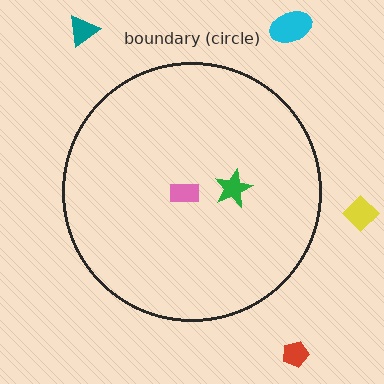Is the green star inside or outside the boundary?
Inside.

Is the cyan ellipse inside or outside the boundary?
Outside.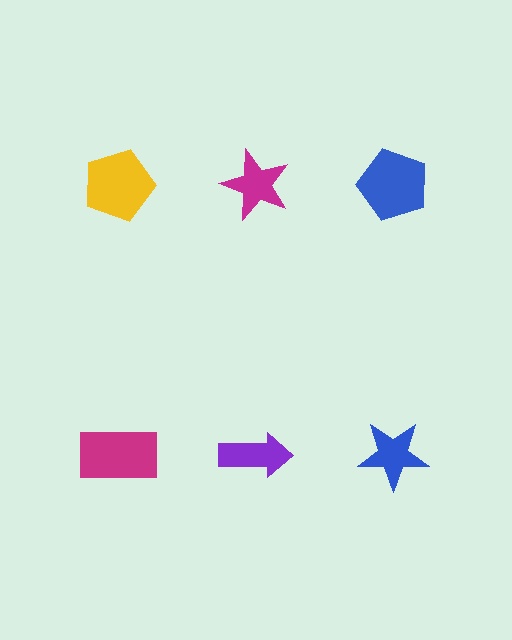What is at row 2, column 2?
A purple arrow.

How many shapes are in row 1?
3 shapes.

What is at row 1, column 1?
A yellow pentagon.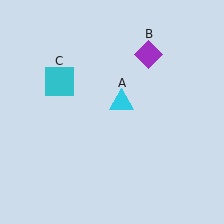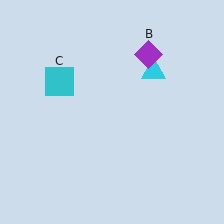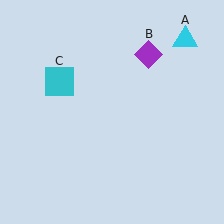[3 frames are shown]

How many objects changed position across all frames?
1 object changed position: cyan triangle (object A).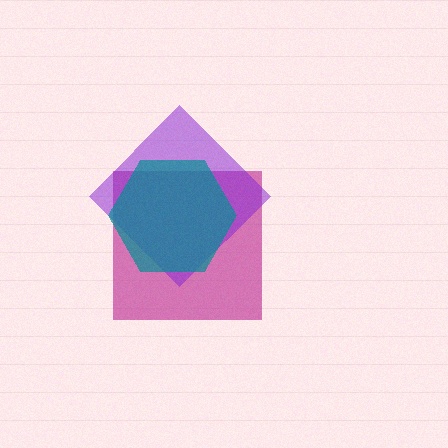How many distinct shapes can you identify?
There are 3 distinct shapes: a magenta square, a purple diamond, a teal hexagon.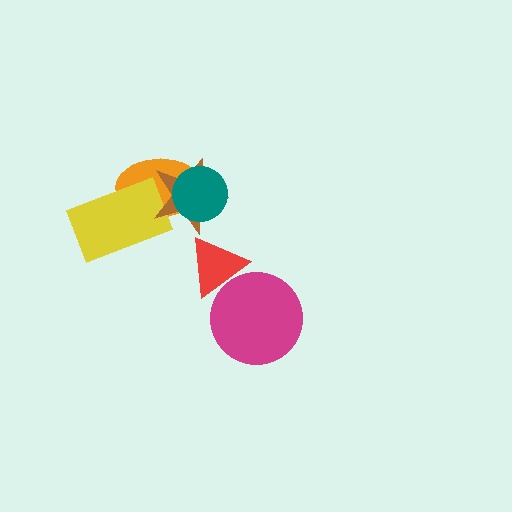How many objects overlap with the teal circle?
2 objects overlap with the teal circle.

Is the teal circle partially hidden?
No, no other shape covers it.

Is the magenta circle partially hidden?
Yes, it is partially covered by another shape.